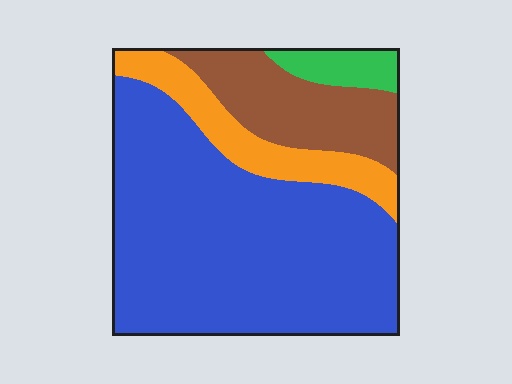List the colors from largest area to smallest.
From largest to smallest: blue, brown, orange, green.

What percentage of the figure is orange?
Orange takes up less than a quarter of the figure.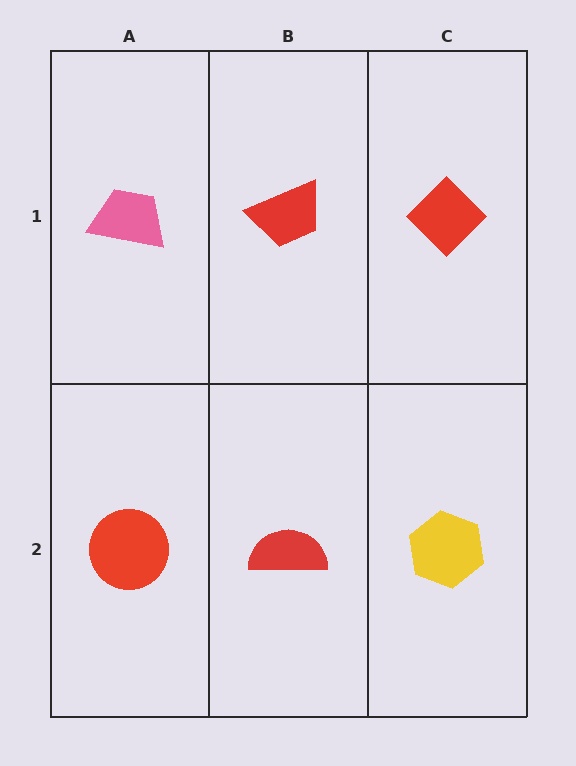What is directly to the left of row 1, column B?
A pink trapezoid.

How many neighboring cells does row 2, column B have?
3.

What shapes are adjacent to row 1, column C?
A yellow hexagon (row 2, column C), a red trapezoid (row 1, column B).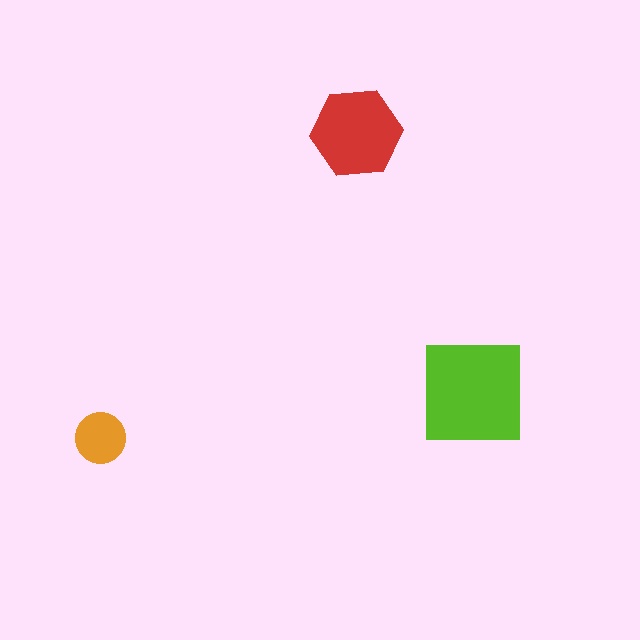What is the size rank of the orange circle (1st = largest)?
3rd.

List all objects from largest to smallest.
The lime square, the red hexagon, the orange circle.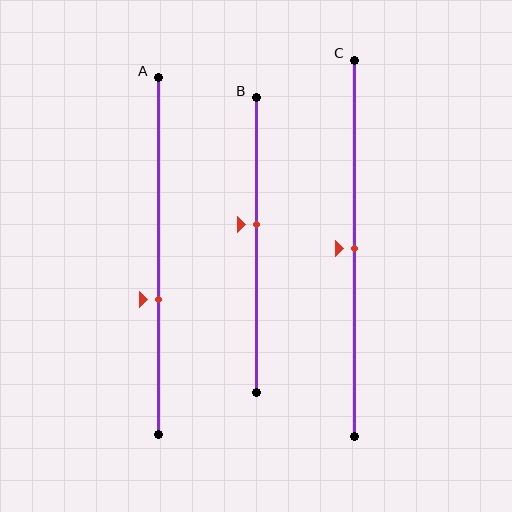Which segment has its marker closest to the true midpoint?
Segment C has its marker closest to the true midpoint.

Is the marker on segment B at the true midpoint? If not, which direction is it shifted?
No, the marker on segment B is shifted upward by about 7% of the segment length.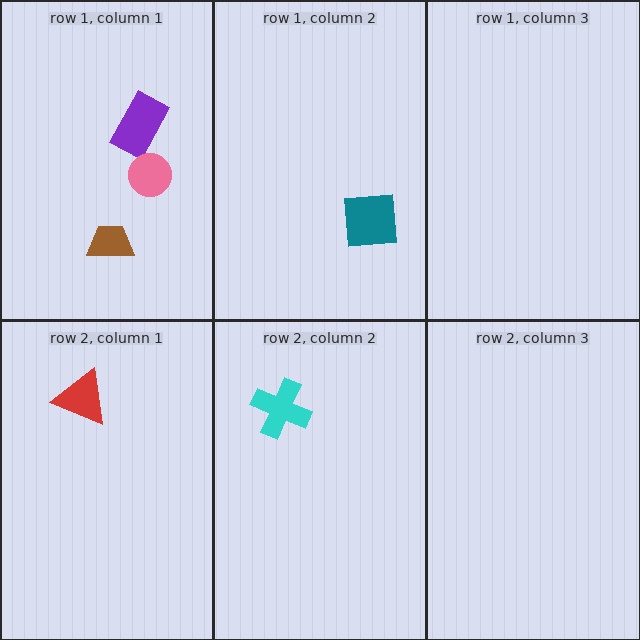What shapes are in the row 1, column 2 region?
The teal square.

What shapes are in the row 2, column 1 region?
The red triangle.